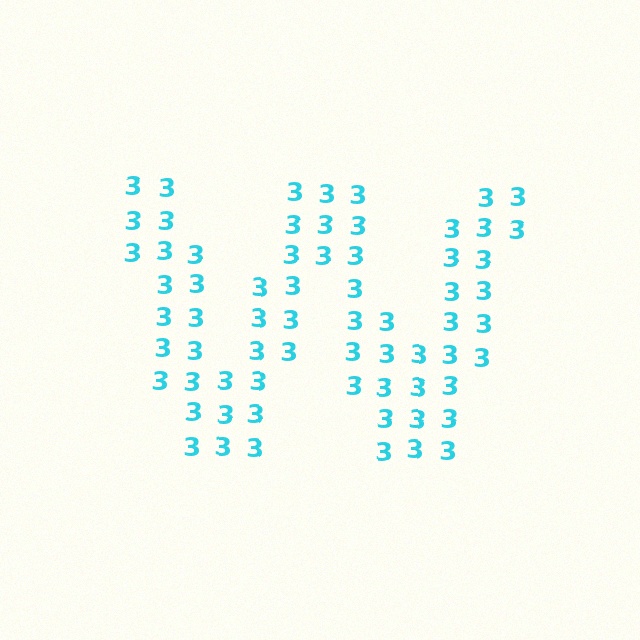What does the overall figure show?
The overall figure shows the letter W.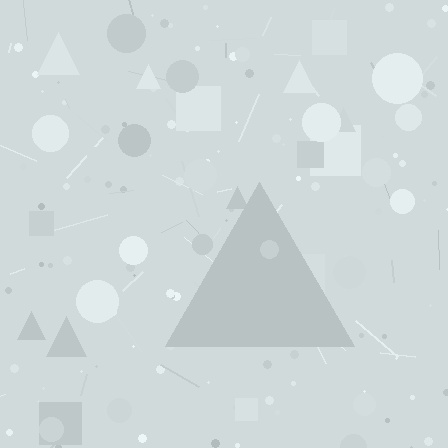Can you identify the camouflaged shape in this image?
The camouflaged shape is a triangle.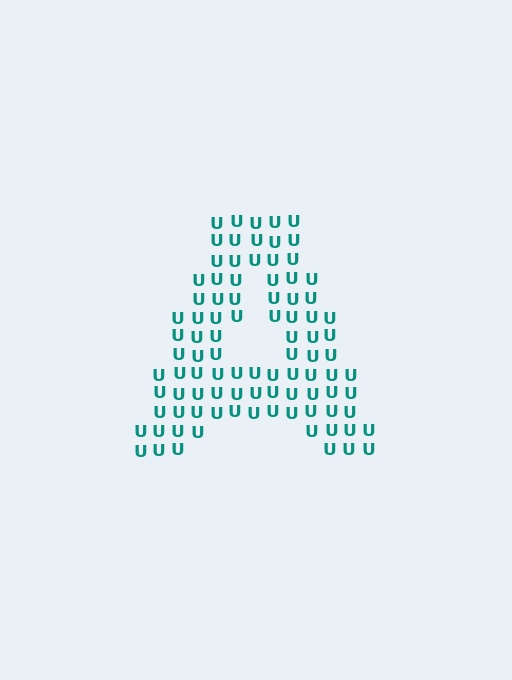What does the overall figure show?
The overall figure shows the letter A.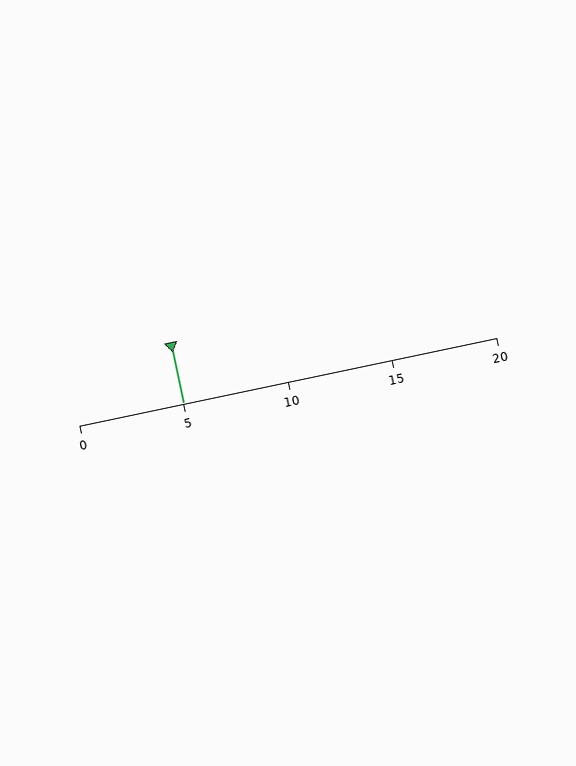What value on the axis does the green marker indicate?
The marker indicates approximately 5.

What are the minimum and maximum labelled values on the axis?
The axis runs from 0 to 20.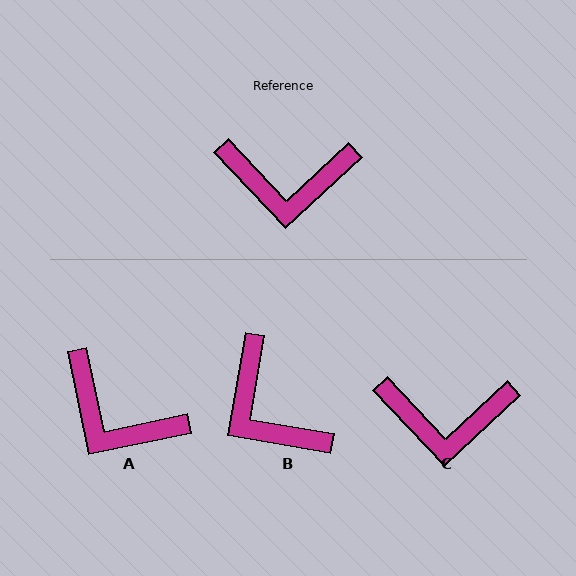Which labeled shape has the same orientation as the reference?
C.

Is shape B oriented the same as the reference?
No, it is off by about 53 degrees.